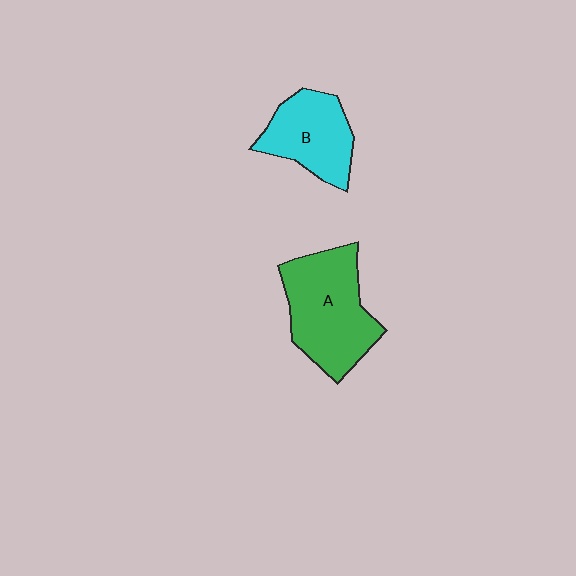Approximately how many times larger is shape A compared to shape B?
Approximately 1.4 times.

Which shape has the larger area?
Shape A (green).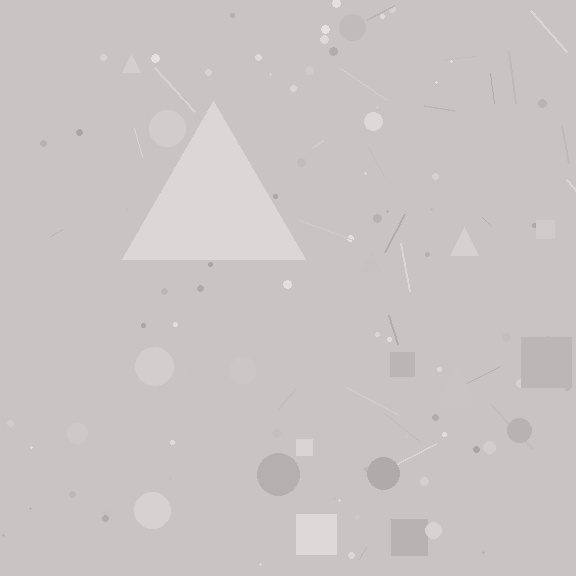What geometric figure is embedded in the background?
A triangle is embedded in the background.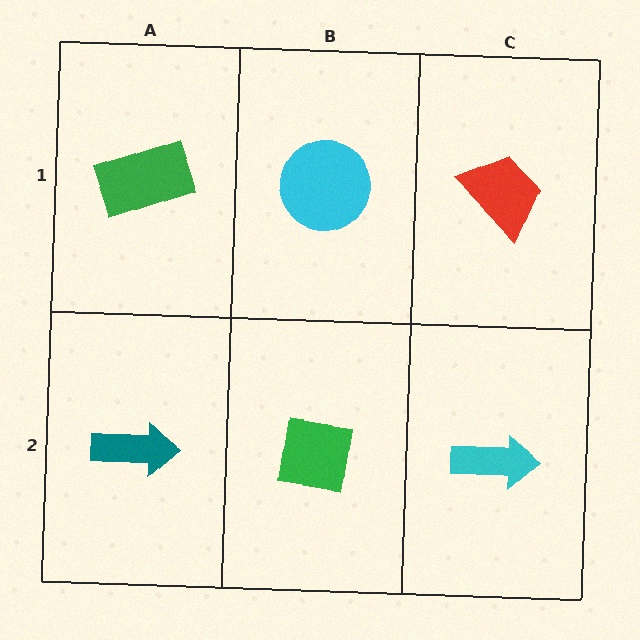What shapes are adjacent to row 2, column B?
A cyan circle (row 1, column B), a teal arrow (row 2, column A), a cyan arrow (row 2, column C).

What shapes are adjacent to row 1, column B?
A green square (row 2, column B), a green rectangle (row 1, column A), a red trapezoid (row 1, column C).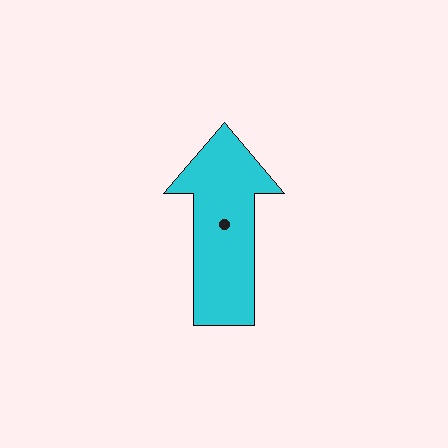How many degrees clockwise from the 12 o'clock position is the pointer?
Approximately 0 degrees.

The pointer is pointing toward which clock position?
Roughly 12 o'clock.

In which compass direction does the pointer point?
North.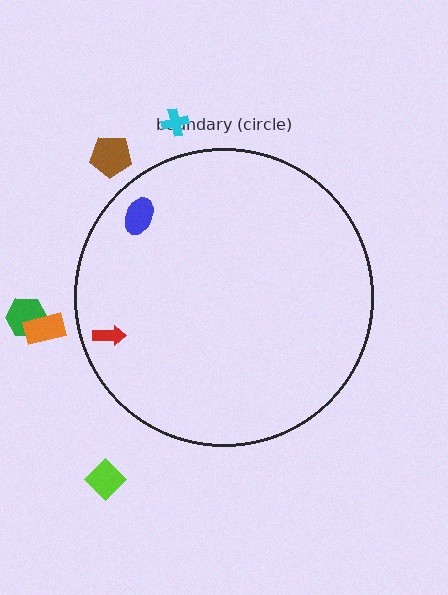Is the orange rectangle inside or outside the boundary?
Outside.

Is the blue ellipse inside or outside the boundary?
Inside.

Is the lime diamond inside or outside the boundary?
Outside.